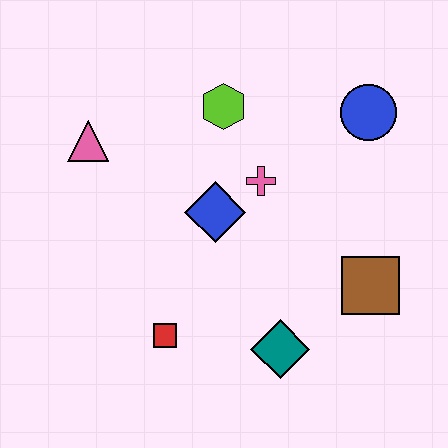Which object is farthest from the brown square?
The pink triangle is farthest from the brown square.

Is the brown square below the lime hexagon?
Yes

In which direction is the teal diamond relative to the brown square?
The teal diamond is to the left of the brown square.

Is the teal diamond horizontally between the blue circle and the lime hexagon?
Yes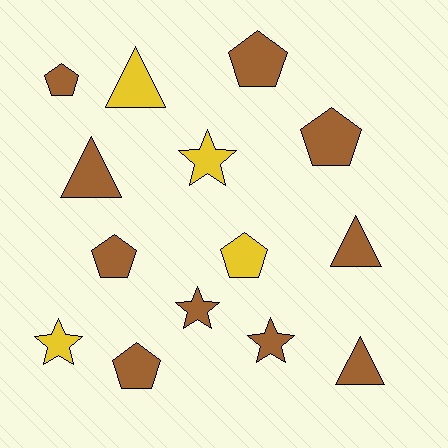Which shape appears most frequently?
Pentagon, with 6 objects.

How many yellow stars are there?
There are 2 yellow stars.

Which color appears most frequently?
Brown, with 10 objects.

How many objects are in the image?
There are 14 objects.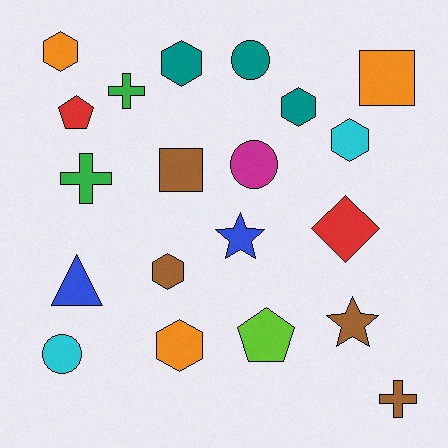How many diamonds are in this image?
There is 1 diamond.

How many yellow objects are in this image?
There are no yellow objects.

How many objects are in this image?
There are 20 objects.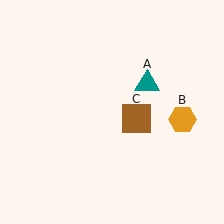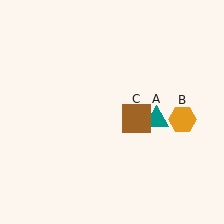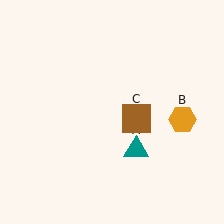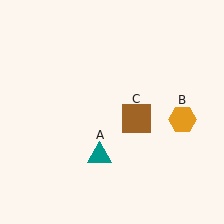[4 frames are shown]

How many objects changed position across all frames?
1 object changed position: teal triangle (object A).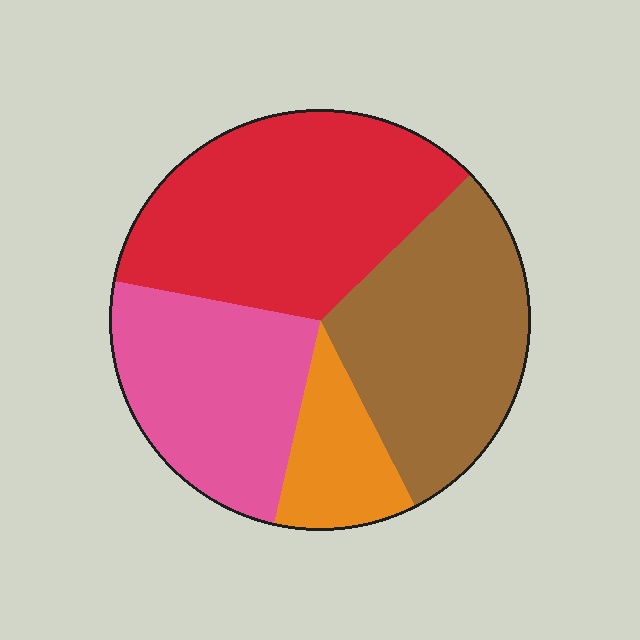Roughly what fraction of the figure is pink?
Pink takes up about one quarter (1/4) of the figure.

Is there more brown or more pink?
Brown.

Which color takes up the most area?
Red, at roughly 35%.